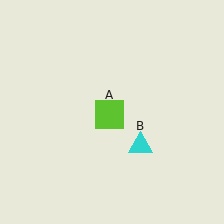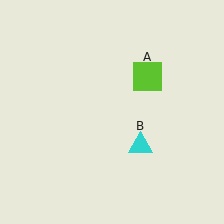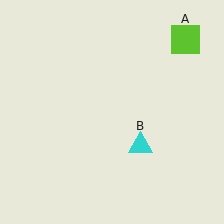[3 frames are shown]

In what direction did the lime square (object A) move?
The lime square (object A) moved up and to the right.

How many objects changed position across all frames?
1 object changed position: lime square (object A).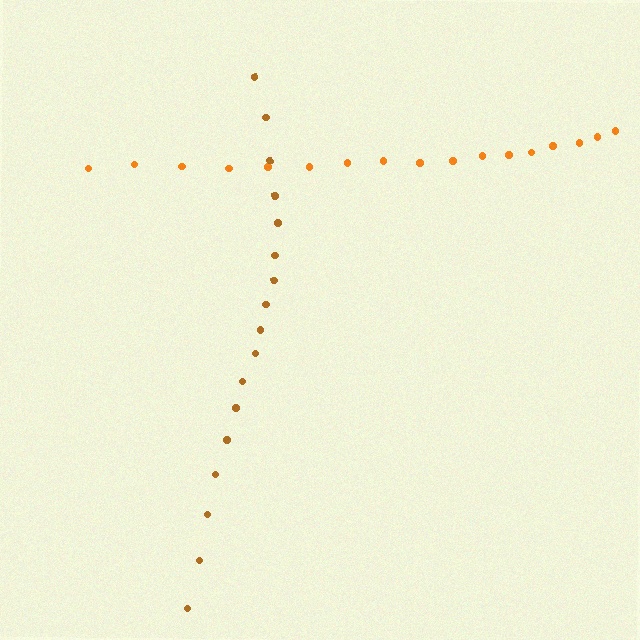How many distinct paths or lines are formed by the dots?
There are 2 distinct paths.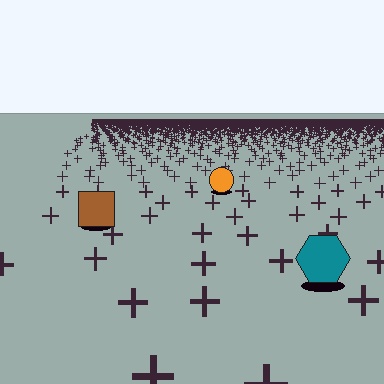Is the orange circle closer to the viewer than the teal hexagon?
No. The teal hexagon is closer — you can tell from the texture gradient: the ground texture is coarser near it.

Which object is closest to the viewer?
The teal hexagon is closest. The texture marks near it are larger and more spread out.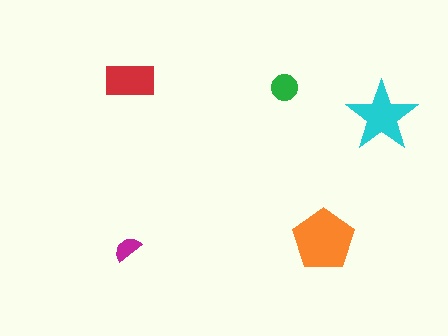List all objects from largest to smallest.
The orange pentagon, the cyan star, the red rectangle, the green circle, the magenta semicircle.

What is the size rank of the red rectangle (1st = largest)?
3rd.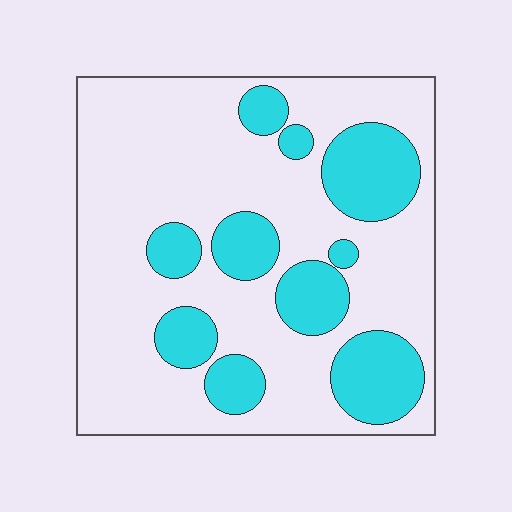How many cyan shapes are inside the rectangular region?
10.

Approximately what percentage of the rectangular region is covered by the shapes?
Approximately 25%.